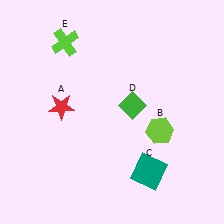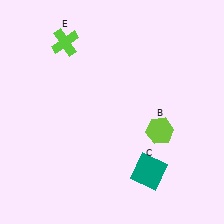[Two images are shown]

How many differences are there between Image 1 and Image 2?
There are 2 differences between the two images.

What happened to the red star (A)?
The red star (A) was removed in Image 2. It was in the top-left area of Image 1.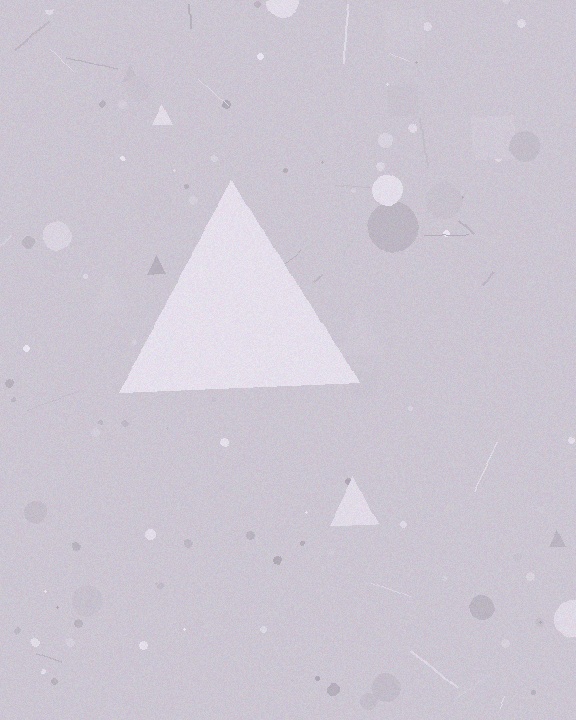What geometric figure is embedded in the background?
A triangle is embedded in the background.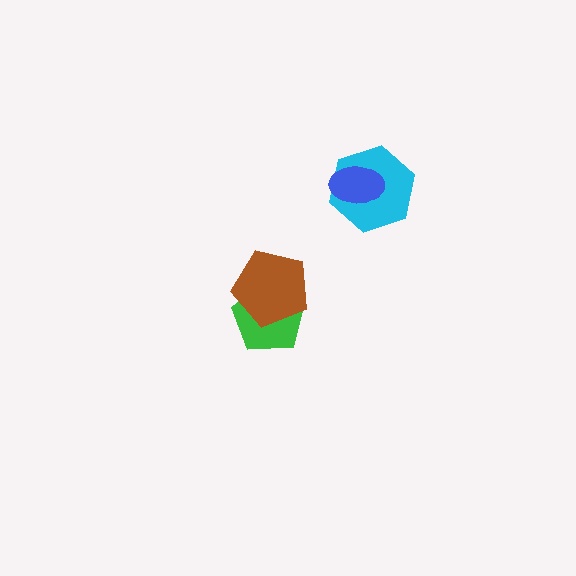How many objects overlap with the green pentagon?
1 object overlaps with the green pentagon.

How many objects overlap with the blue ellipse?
1 object overlaps with the blue ellipse.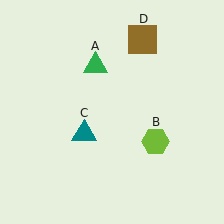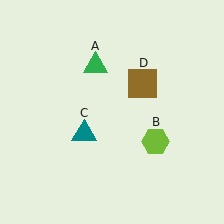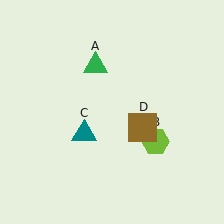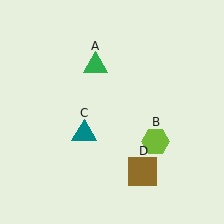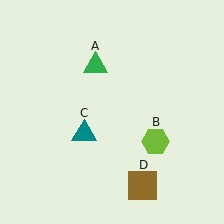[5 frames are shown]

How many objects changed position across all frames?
1 object changed position: brown square (object D).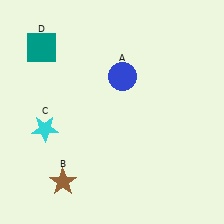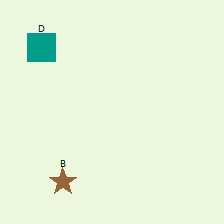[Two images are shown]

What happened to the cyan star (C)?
The cyan star (C) was removed in Image 2. It was in the bottom-left area of Image 1.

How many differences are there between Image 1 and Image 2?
There are 2 differences between the two images.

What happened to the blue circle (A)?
The blue circle (A) was removed in Image 2. It was in the top-right area of Image 1.